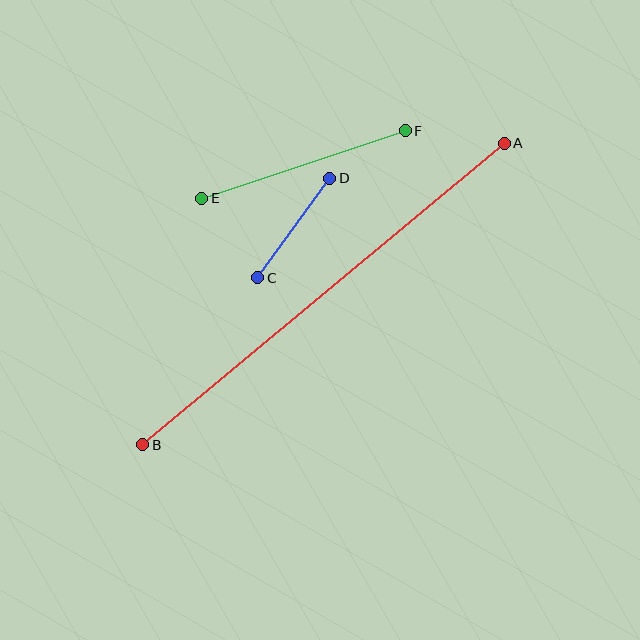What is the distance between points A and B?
The distance is approximately 471 pixels.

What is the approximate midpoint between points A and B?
The midpoint is at approximately (323, 294) pixels.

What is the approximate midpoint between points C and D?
The midpoint is at approximately (294, 228) pixels.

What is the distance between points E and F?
The distance is approximately 214 pixels.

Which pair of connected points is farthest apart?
Points A and B are farthest apart.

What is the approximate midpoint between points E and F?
The midpoint is at approximately (304, 165) pixels.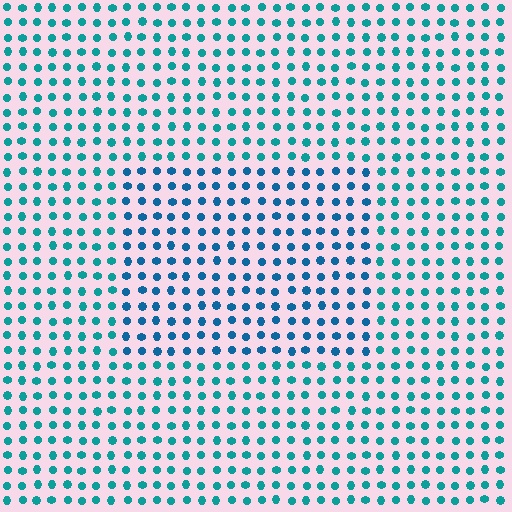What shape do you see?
I see a rectangle.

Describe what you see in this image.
The image is filled with small teal elements in a uniform arrangement. A rectangle-shaped region is visible where the elements are tinted to a slightly different hue, forming a subtle color boundary.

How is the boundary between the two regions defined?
The boundary is defined purely by a slight shift in hue (about 24 degrees). Spacing, size, and orientation are identical on both sides.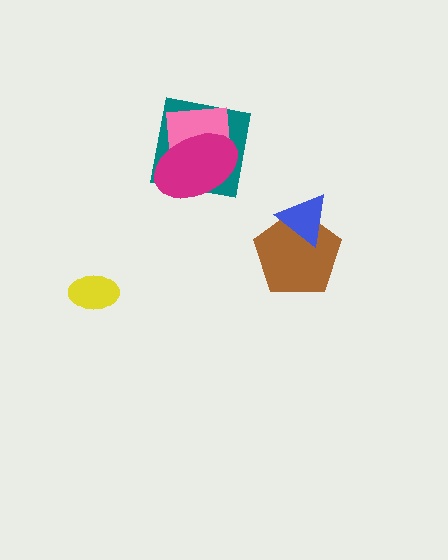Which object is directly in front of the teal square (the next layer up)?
The pink rectangle is directly in front of the teal square.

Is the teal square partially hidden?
Yes, it is partially covered by another shape.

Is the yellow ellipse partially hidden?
No, no other shape covers it.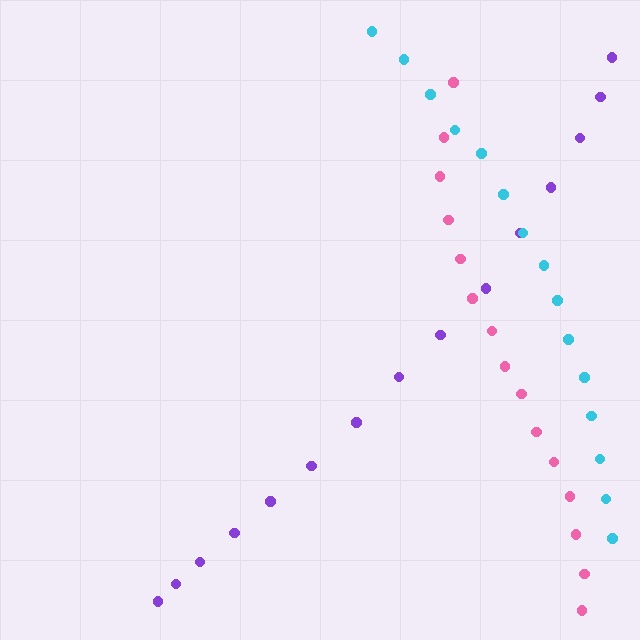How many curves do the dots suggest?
There are 3 distinct paths.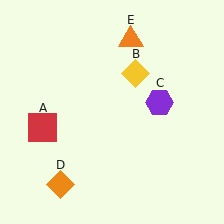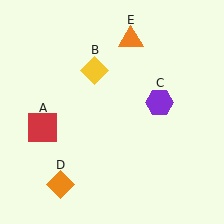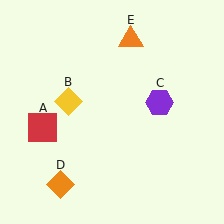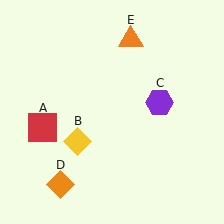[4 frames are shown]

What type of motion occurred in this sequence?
The yellow diamond (object B) rotated counterclockwise around the center of the scene.